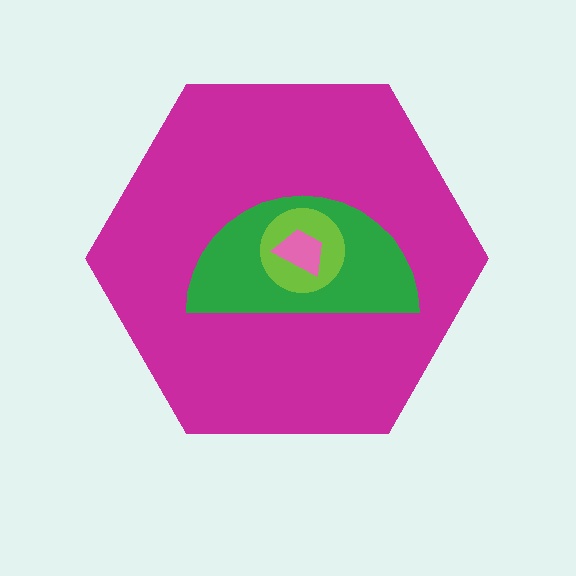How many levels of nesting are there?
4.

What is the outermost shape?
The magenta hexagon.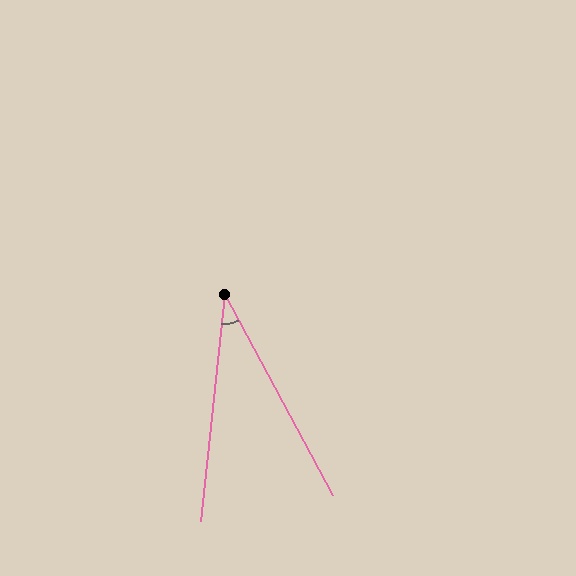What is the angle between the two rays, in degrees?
Approximately 34 degrees.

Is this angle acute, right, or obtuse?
It is acute.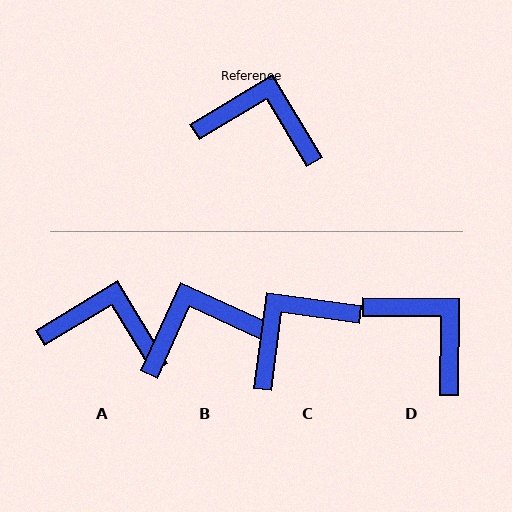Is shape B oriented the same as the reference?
No, it is off by about 34 degrees.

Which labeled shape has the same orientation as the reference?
A.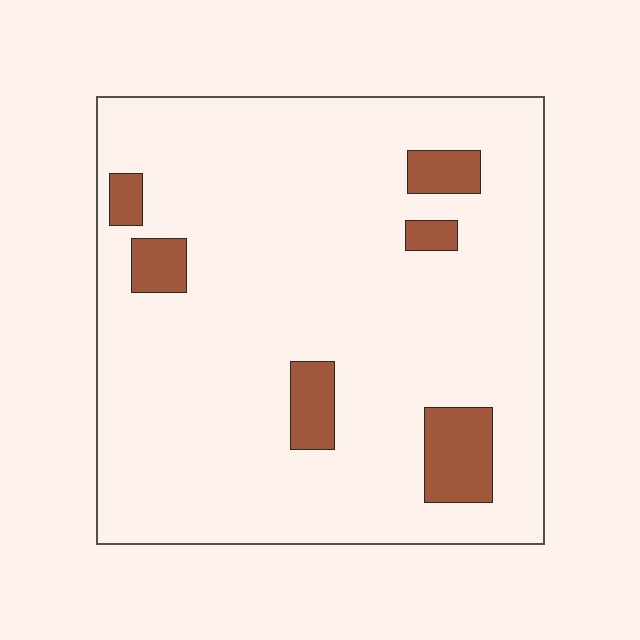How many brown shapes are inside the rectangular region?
6.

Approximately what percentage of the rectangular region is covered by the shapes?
Approximately 10%.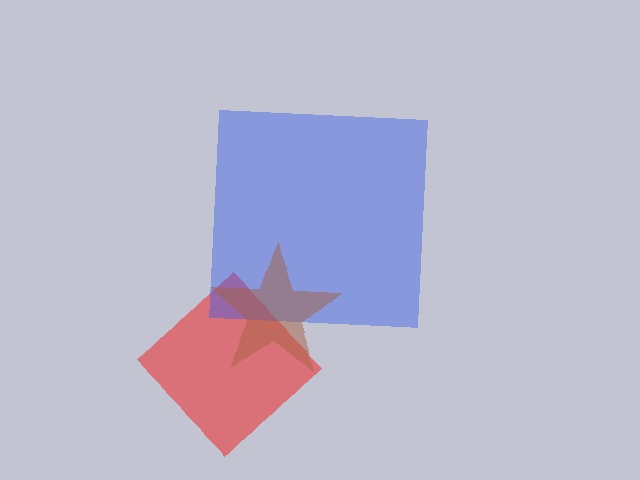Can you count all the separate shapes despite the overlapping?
Yes, there are 3 separate shapes.